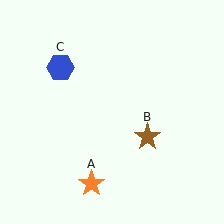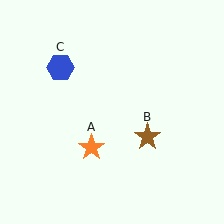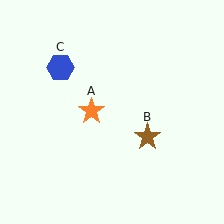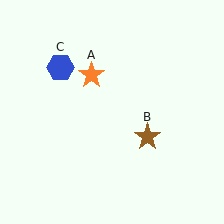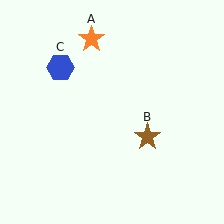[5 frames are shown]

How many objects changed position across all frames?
1 object changed position: orange star (object A).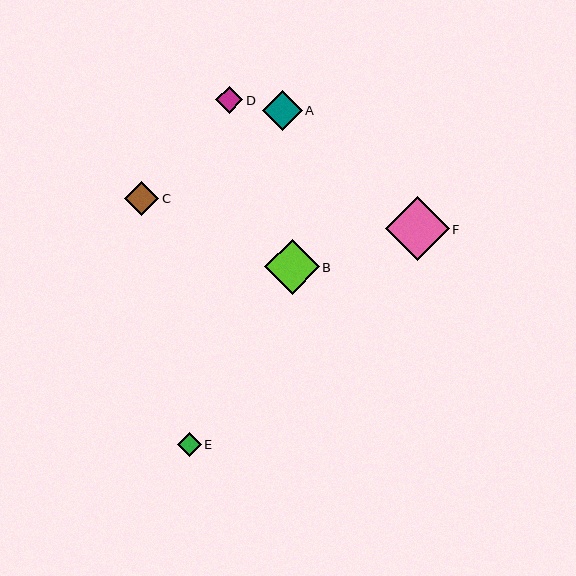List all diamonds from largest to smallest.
From largest to smallest: F, B, A, C, D, E.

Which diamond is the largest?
Diamond F is the largest with a size of approximately 64 pixels.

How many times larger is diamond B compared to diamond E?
Diamond B is approximately 2.3 times the size of diamond E.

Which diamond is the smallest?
Diamond E is the smallest with a size of approximately 24 pixels.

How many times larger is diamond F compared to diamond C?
Diamond F is approximately 1.9 times the size of diamond C.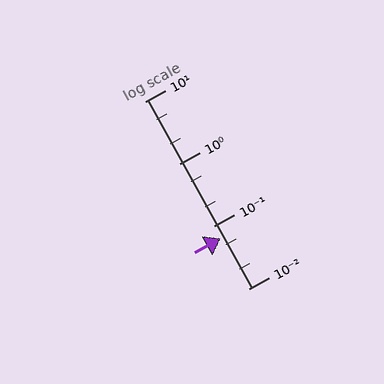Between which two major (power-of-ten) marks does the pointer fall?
The pointer is between 0.01 and 0.1.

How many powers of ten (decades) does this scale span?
The scale spans 3 decades, from 0.01 to 10.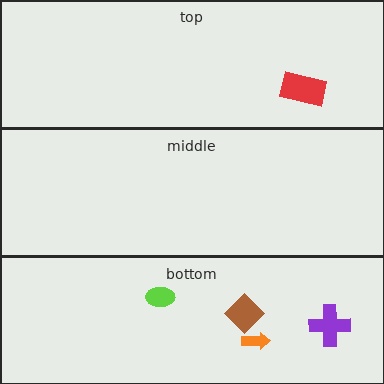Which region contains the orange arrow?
The bottom region.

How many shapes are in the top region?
1.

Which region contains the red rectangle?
The top region.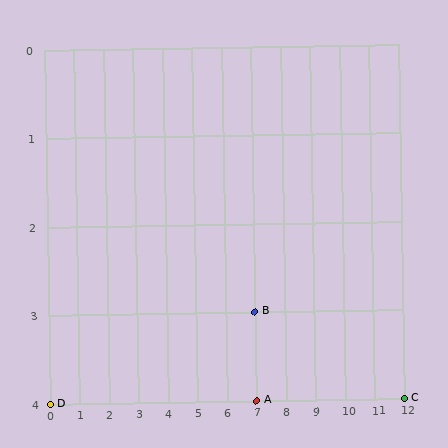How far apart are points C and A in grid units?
Points C and A are 5 columns apart.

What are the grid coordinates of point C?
Point C is at grid coordinates (12, 4).